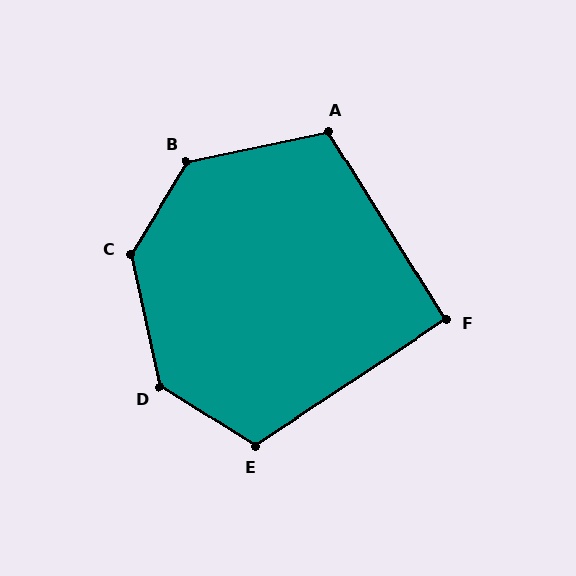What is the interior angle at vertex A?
Approximately 110 degrees (obtuse).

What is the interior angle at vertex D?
Approximately 135 degrees (obtuse).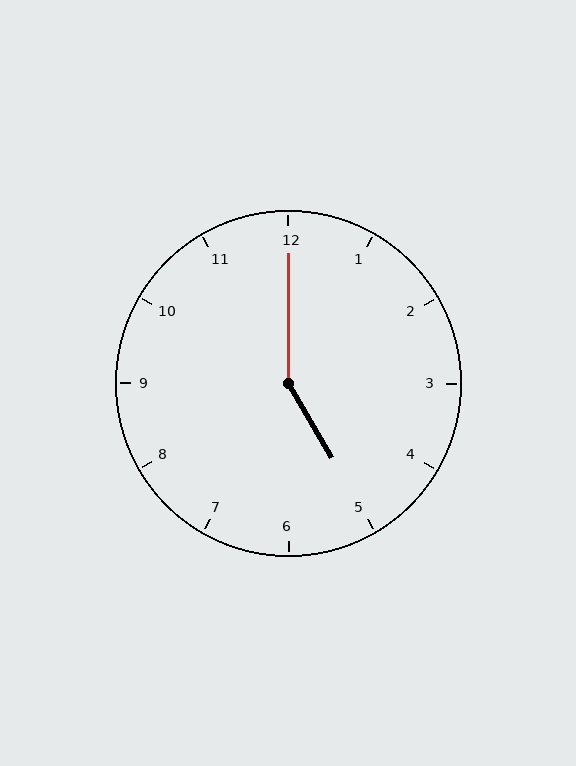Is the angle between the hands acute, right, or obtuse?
It is obtuse.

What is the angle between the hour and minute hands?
Approximately 150 degrees.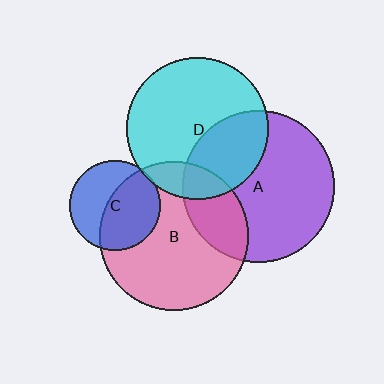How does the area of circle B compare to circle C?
Approximately 2.7 times.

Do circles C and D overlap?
Yes.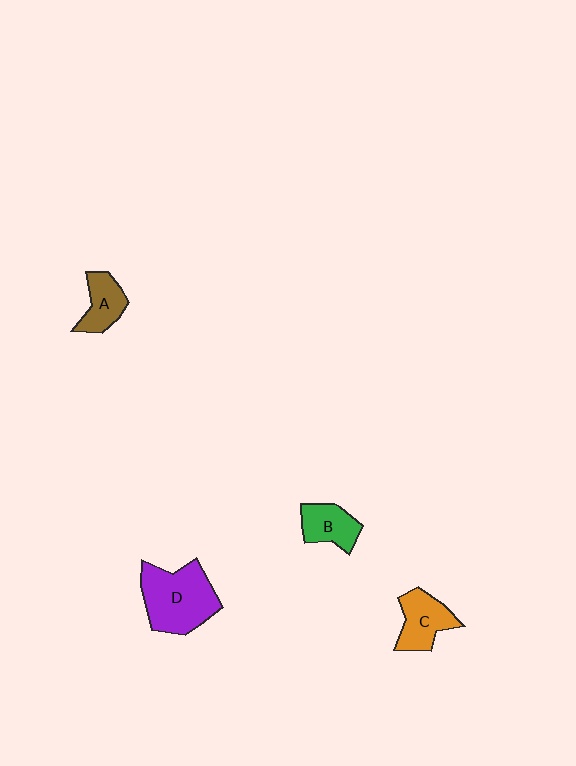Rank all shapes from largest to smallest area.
From largest to smallest: D (purple), C (orange), B (green), A (brown).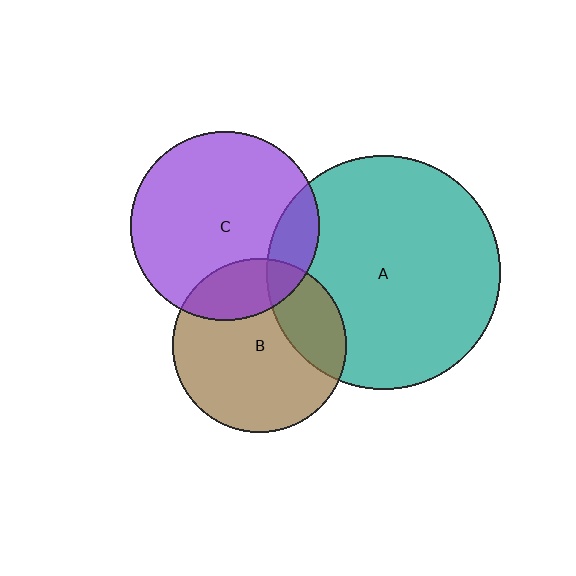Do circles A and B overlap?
Yes.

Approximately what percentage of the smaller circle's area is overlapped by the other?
Approximately 25%.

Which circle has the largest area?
Circle A (teal).